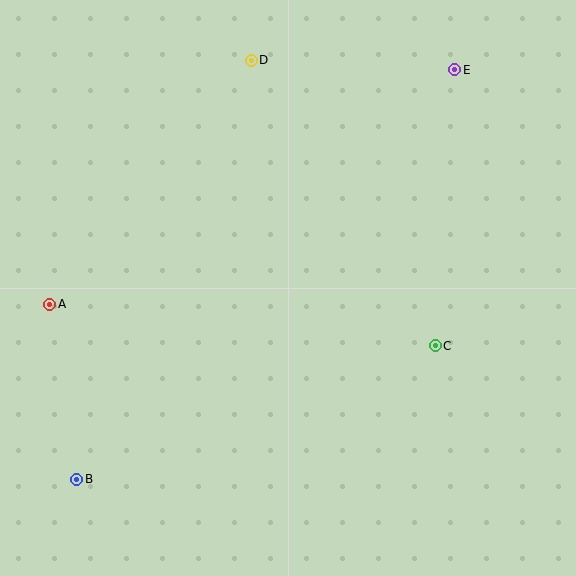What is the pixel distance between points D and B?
The distance between D and B is 454 pixels.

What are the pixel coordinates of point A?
Point A is at (50, 304).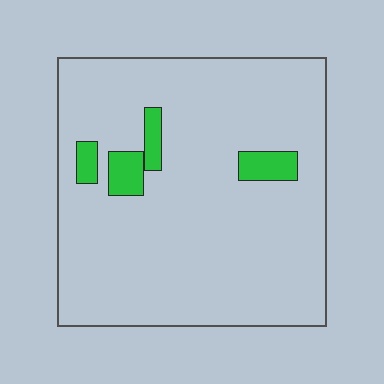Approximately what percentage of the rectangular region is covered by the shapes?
Approximately 10%.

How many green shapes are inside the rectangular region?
4.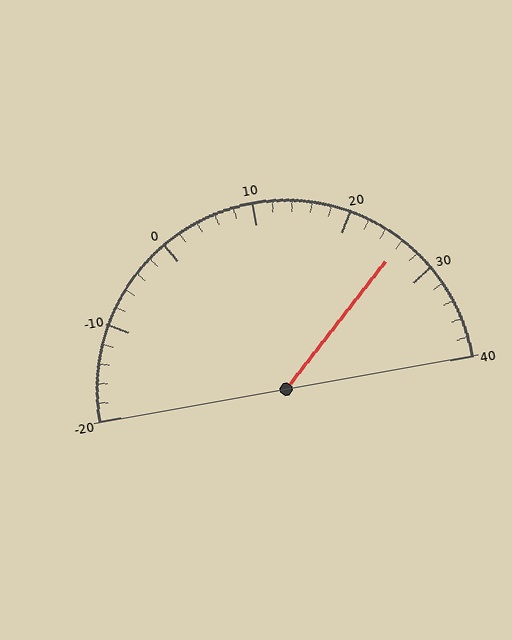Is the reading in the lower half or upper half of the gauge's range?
The reading is in the upper half of the range (-20 to 40).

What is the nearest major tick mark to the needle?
The nearest major tick mark is 30.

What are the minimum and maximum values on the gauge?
The gauge ranges from -20 to 40.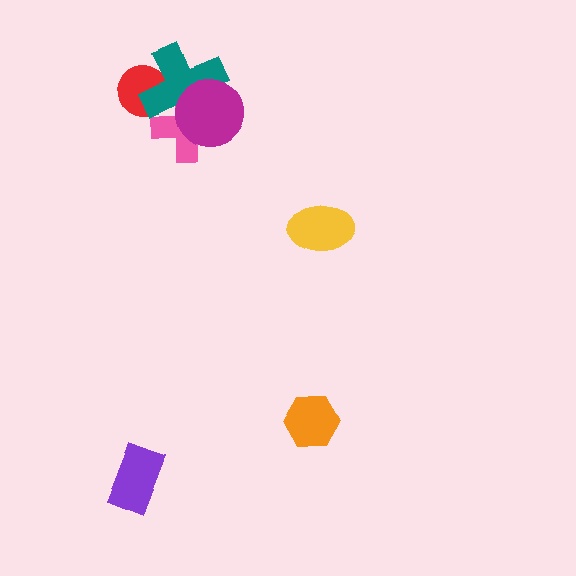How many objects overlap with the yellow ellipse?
0 objects overlap with the yellow ellipse.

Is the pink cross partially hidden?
Yes, it is partially covered by another shape.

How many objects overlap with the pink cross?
2 objects overlap with the pink cross.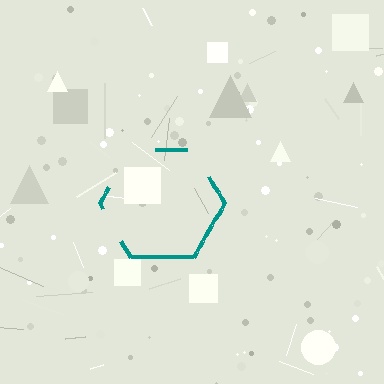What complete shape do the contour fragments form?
The contour fragments form a hexagon.